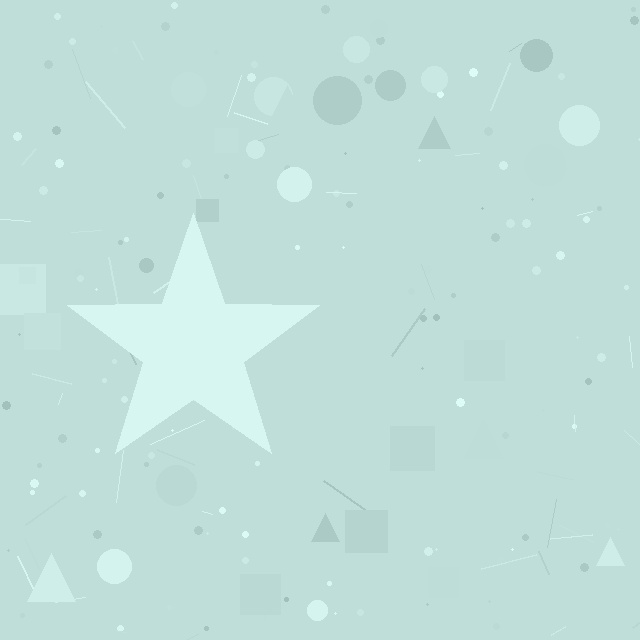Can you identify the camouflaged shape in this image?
The camouflaged shape is a star.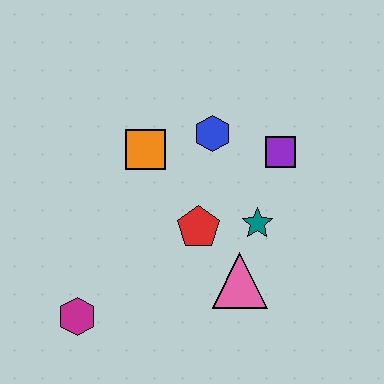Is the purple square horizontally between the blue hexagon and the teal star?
No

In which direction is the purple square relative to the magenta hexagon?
The purple square is to the right of the magenta hexagon.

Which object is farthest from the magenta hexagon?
The purple square is farthest from the magenta hexagon.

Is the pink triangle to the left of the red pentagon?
No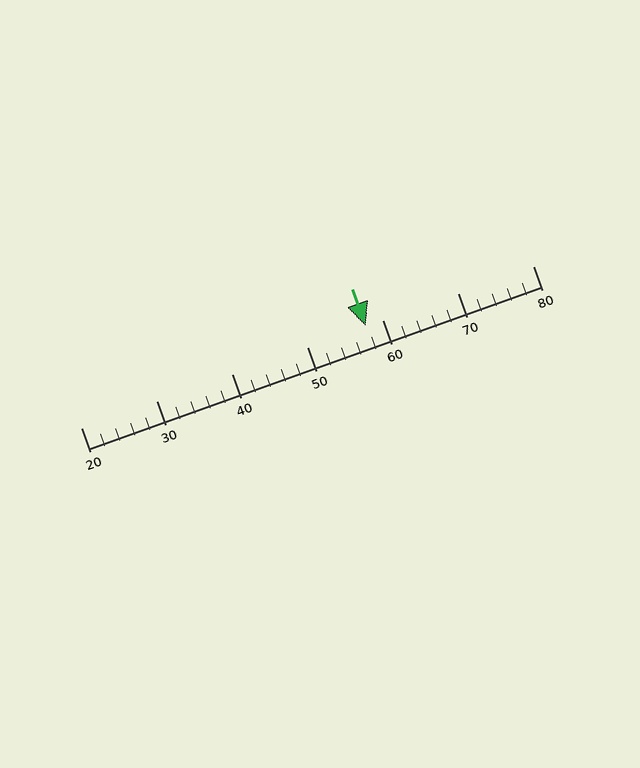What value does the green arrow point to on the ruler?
The green arrow points to approximately 58.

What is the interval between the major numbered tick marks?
The major tick marks are spaced 10 units apart.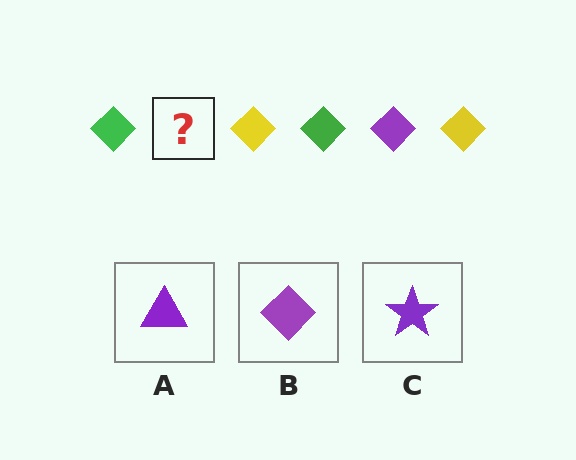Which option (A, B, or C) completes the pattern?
B.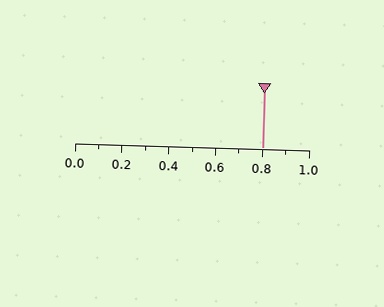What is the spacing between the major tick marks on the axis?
The major ticks are spaced 0.2 apart.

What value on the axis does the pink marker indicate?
The marker indicates approximately 0.8.